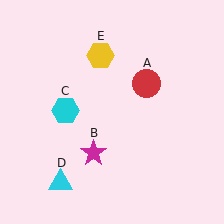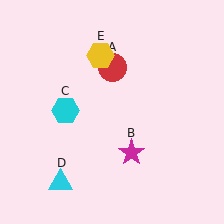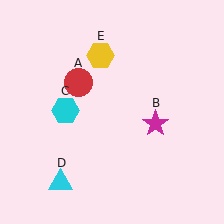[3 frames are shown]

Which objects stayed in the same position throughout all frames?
Cyan hexagon (object C) and cyan triangle (object D) and yellow hexagon (object E) remained stationary.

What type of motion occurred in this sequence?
The red circle (object A), magenta star (object B) rotated counterclockwise around the center of the scene.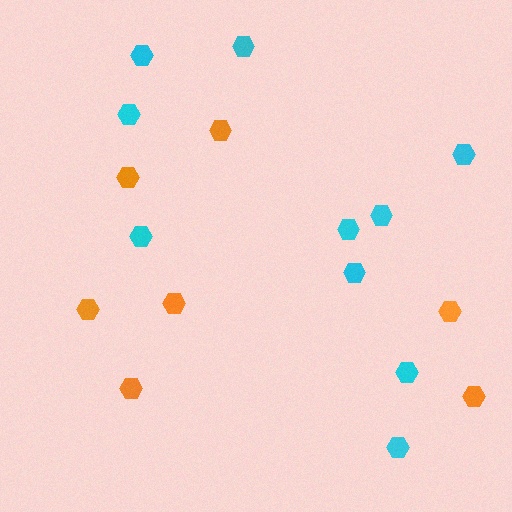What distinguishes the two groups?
There are 2 groups: one group of orange hexagons (7) and one group of cyan hexagons (10).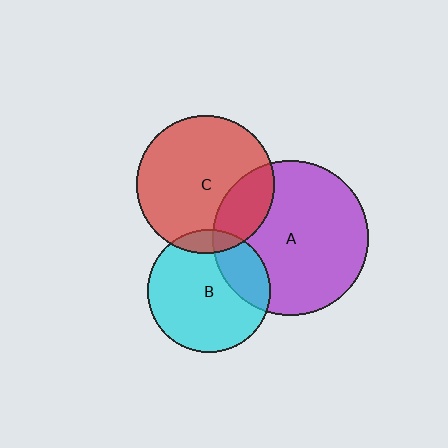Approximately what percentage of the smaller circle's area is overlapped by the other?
Approximately 10%.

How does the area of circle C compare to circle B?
Approximately 1.2 times.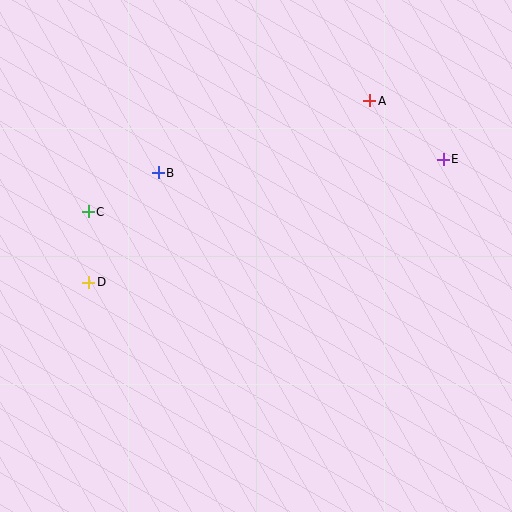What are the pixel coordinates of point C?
Point C is at (88, 212).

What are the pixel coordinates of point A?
Point A is at (370, 101).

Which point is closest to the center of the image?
Point B at (158, 173) is closest to the center.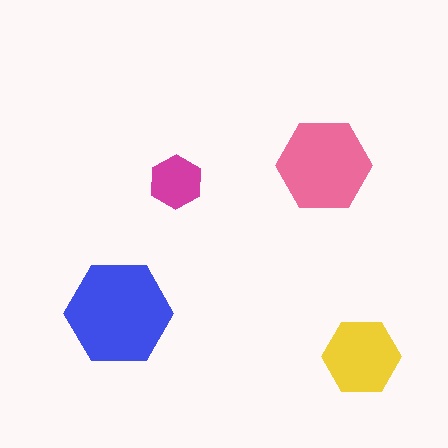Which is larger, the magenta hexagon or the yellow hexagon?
The yellow one.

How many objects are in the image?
There are 4 objects in the image.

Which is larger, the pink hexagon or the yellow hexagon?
The pink one.